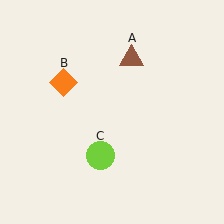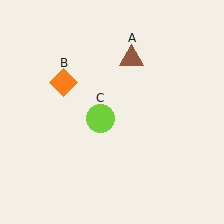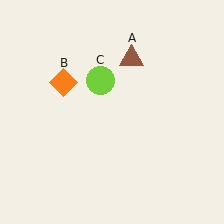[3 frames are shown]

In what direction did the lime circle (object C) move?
The lime circle (object C) moved up.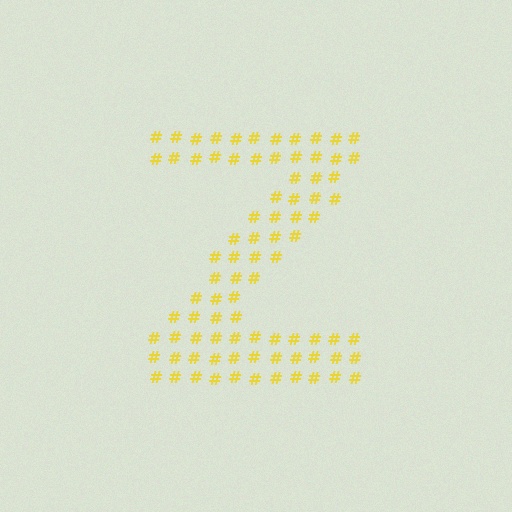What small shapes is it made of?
It is made of small hash symbols.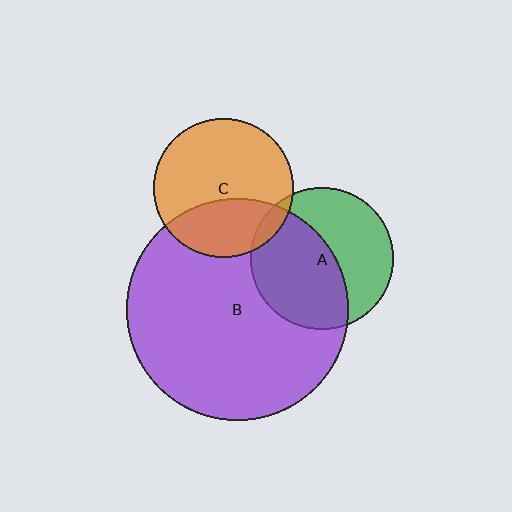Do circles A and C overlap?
Yes.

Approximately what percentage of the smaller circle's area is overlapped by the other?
Approximately 5%.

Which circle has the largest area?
Circle B (purple).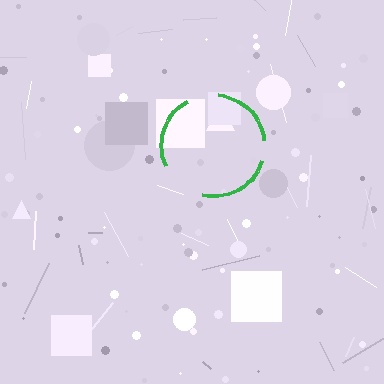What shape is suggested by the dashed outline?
The dashed outline suggests a circle.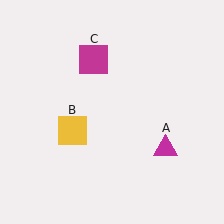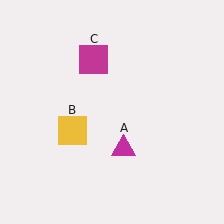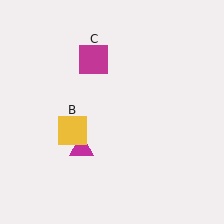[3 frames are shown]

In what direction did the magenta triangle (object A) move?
The magenta triangle (object A) moved left.